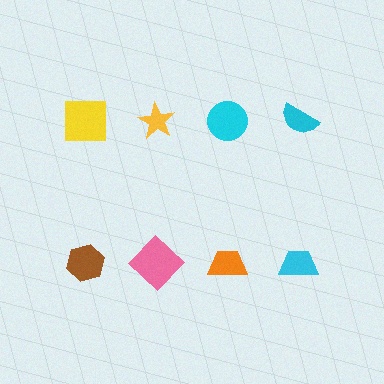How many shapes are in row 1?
4 shapes.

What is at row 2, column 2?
A pink diamond.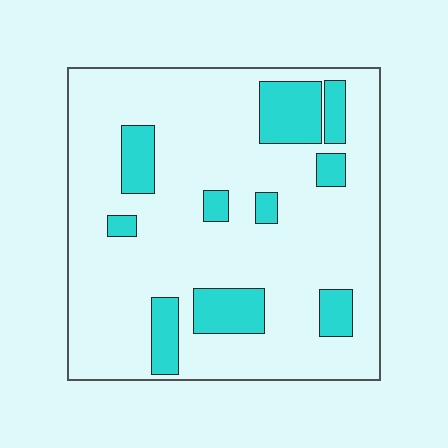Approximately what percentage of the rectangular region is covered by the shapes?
Approximately 20%.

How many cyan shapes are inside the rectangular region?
10.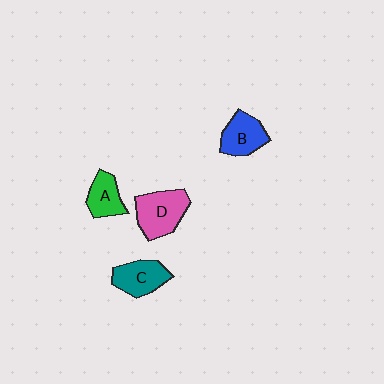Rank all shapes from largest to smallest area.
From largest to smallest: D (pink), C (teal), B (blue), A (green).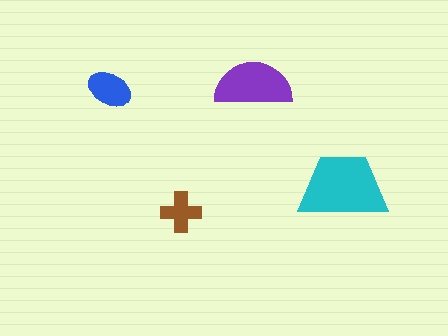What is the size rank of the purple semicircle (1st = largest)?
2nd.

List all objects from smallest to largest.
The brown cross, the blue ellipse, the purple semicircle, the cyan trapezoid.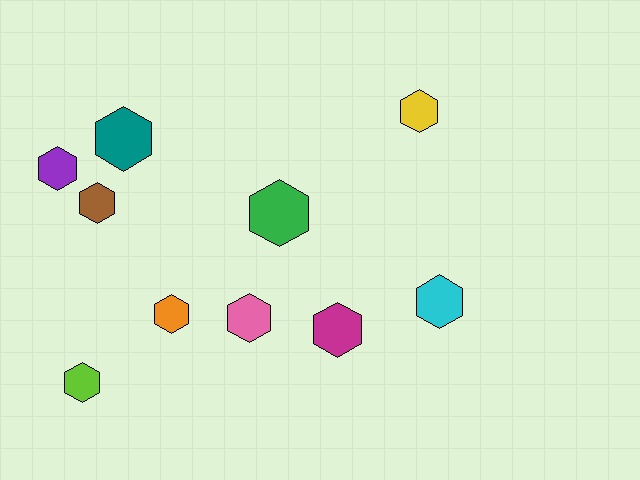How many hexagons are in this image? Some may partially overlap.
There are 10 hexagons.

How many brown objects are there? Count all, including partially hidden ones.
There is 1 brown object.